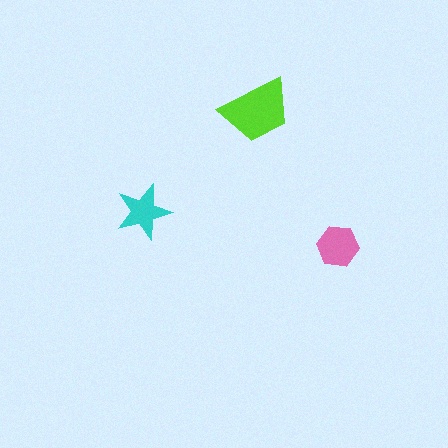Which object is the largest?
The lime trapezoid.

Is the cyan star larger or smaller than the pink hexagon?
Smaller.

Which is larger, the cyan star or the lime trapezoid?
The lime trapezoid.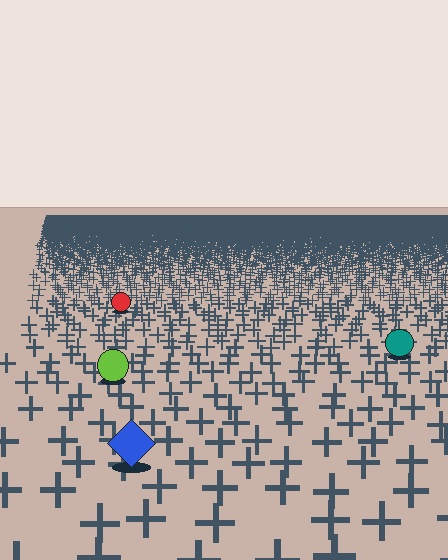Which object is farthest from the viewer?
The red circle is farthest from the viewer. It appears smaller and the ground texture around it is denser.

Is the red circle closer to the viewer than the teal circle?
No. The teal circle is closer — you can tell from the texture gradient: the ground texture is coarser near it.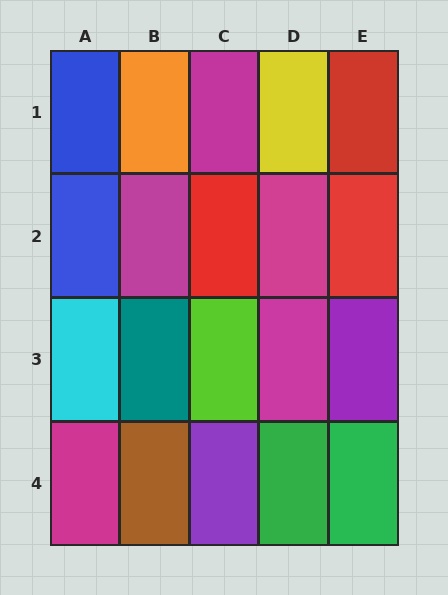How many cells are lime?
1 cell is lime.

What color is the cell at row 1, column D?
Yellow.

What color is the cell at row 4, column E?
Green.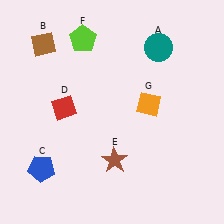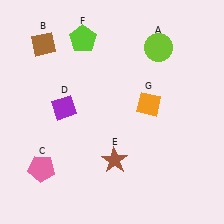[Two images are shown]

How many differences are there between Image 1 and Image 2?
There are 3 differences between the two images.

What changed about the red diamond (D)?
In Image 1, D is red. In Image 2, it changed to purple.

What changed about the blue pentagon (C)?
In Image 1, C is blue. In Image 2, it changed to pink.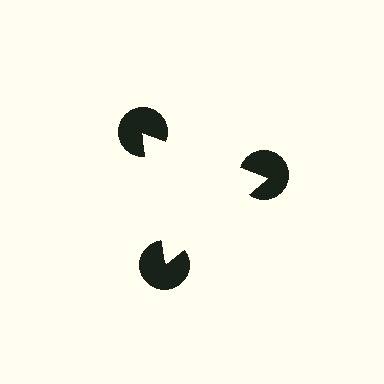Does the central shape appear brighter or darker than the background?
It typically appears slightly brighter than the background, even though no actual brightness change is drawn.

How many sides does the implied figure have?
3 sides.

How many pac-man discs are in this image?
There are 3 — one at each vertex of the illusory triangle.